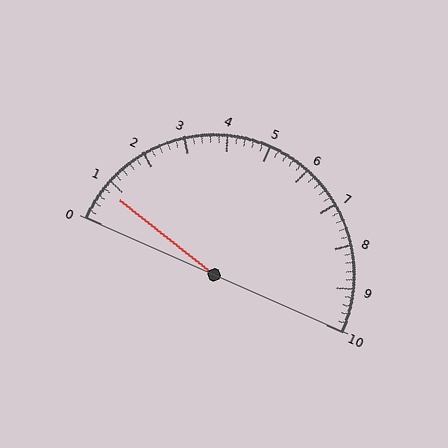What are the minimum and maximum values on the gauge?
The gauge ranges from 0 to 10.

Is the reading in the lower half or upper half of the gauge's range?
The reading is in the lower half of the range (0 to 10).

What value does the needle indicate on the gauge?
The needle indicates approximately 0.8.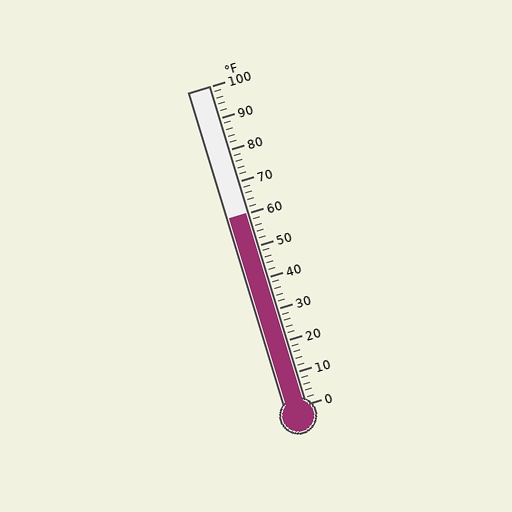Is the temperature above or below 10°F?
The temperature is above 10°F.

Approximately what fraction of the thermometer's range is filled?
The thermometer is filled to approximately 60% of its range.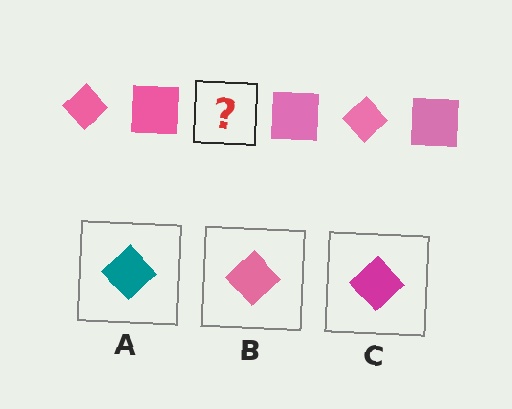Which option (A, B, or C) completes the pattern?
B.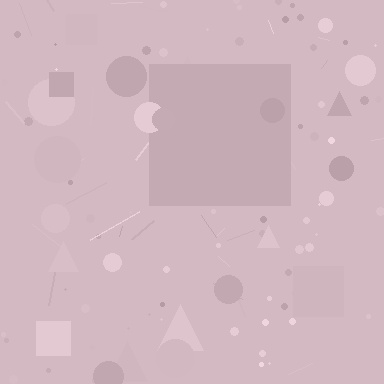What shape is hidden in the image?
A square is hidden in the image.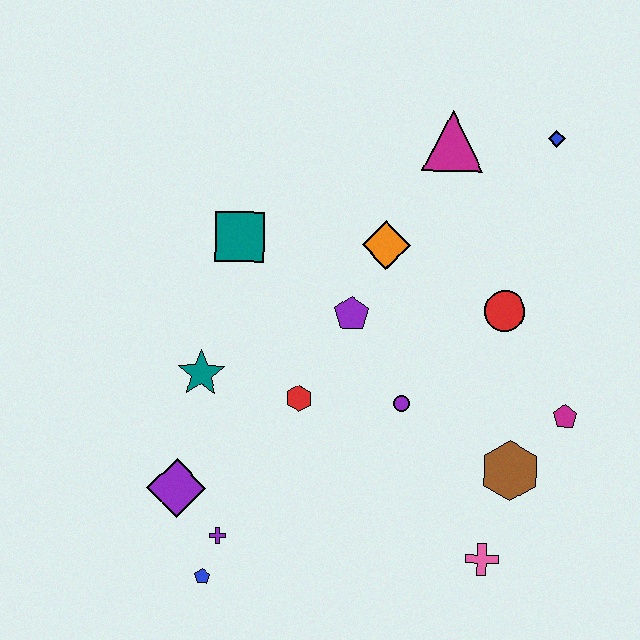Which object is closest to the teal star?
The red hexagon is closest to the teal star.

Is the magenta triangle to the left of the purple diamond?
No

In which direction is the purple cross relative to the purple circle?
The purple cross is to the left of the purple circle.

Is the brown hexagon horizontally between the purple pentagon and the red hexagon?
No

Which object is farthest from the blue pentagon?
The blue diamond is farthest from the blue pentagon.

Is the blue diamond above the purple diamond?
Yes